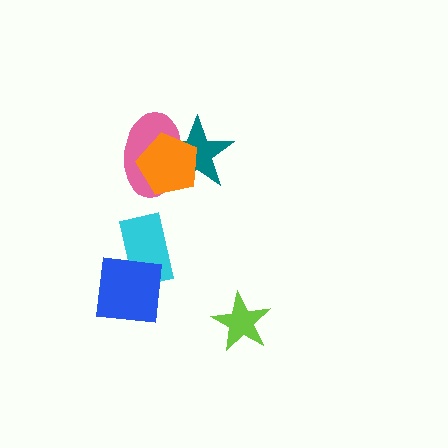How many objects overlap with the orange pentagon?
2 objects overlap with the orange pentagon.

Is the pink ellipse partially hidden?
Yes, it is partially covered by another shape.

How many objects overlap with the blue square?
1 object overlaps with the blue square.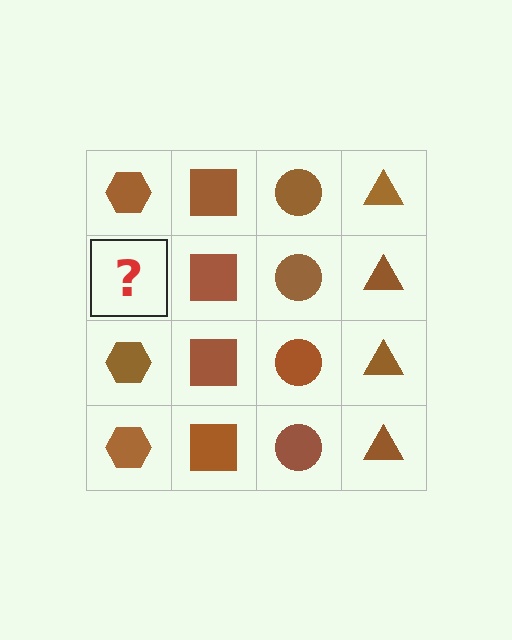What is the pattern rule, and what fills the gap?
The rule is that each column has a consistent shape. The gap should be filled with a brown hexagon.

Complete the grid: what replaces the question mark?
The question mark should be replaced with a brown hexagon.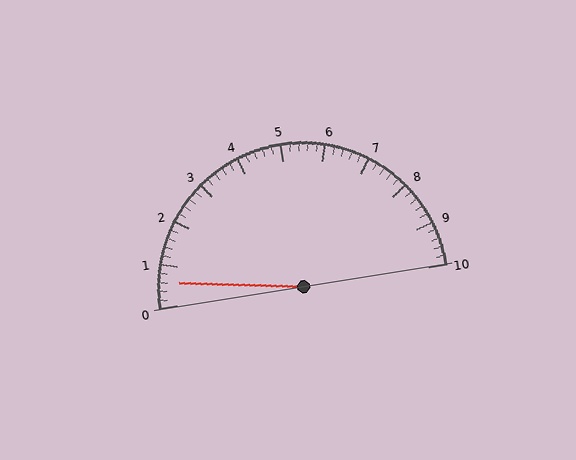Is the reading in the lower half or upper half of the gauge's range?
The reading is in the lower half of the range (0 to 10).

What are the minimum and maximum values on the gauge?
The gauge ranges from 0 to 10.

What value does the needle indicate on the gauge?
The needle indicates approximately 0.6.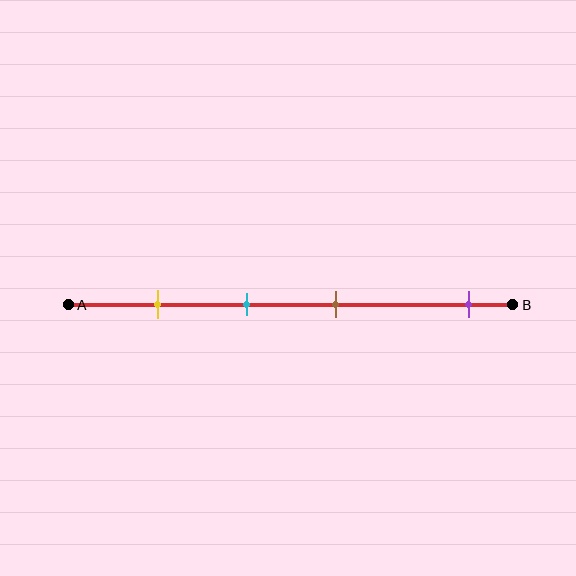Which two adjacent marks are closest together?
The cyan and brown marks are the closest adjacent pair.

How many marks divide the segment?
There are 4 marks dividing the segment.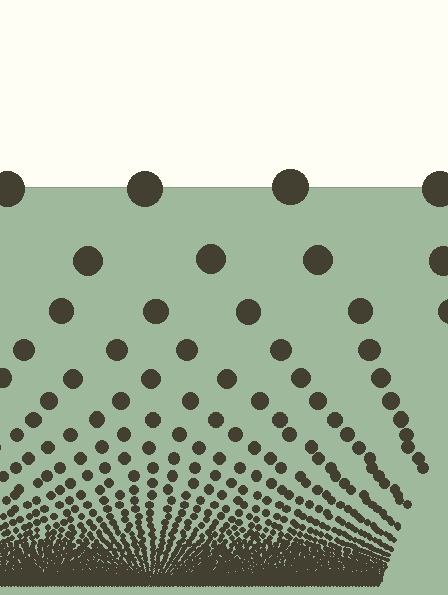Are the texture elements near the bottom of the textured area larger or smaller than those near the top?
Smaller. The gradient is inverted — elements near the bottom are smaller and denser.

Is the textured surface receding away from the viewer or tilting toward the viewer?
The surface appears to tilt toward the viewer. Texture elements get larger and sparser toward the top.